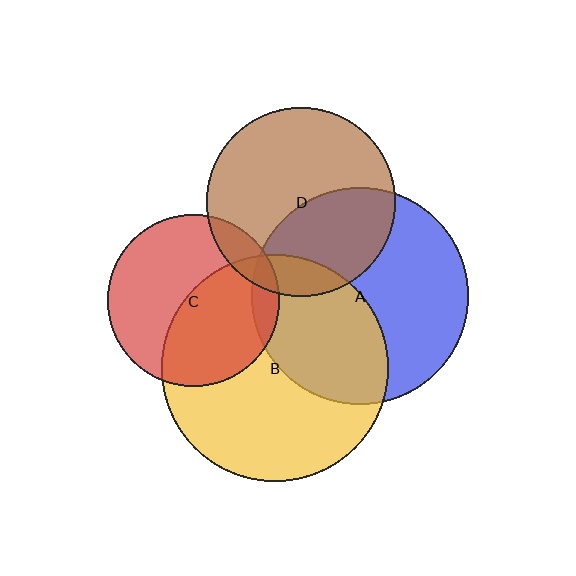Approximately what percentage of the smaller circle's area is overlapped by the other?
Approximately 10%.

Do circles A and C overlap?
Yes.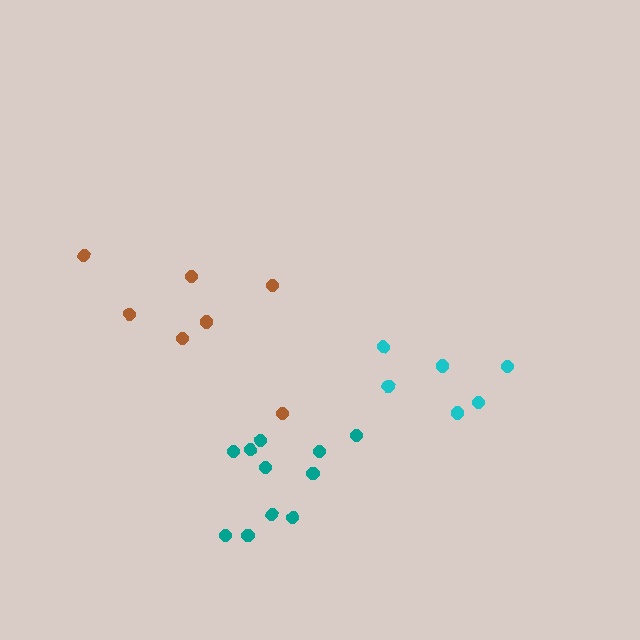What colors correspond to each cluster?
The clusters are colored: cyan, teal, brown.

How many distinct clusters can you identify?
There are 3 distinct clusters.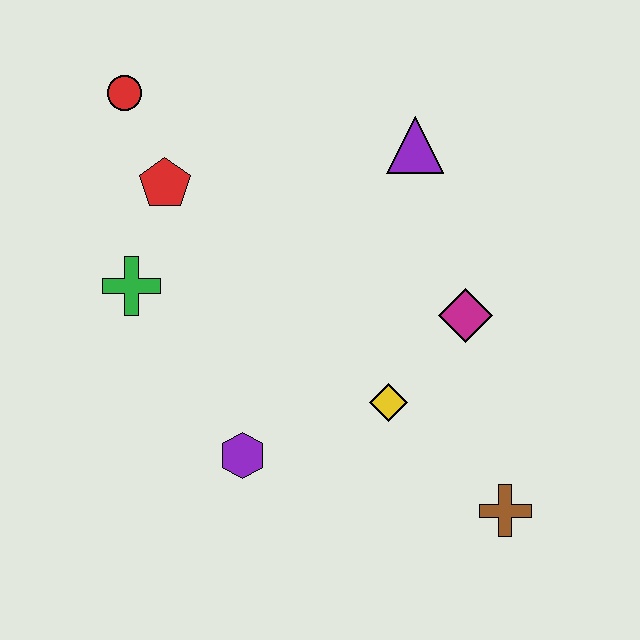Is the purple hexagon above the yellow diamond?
No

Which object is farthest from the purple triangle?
The brown cross is farthest from the purple triangle.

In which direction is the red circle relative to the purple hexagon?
The red circle is above the purple hexagon.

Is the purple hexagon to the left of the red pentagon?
No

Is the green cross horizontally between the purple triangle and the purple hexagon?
No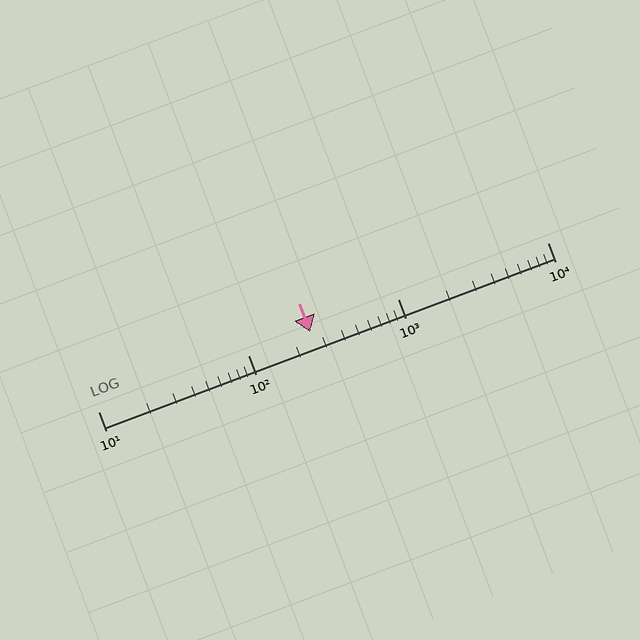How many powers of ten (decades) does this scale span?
The scale spans 3 decades, from 10 to 10000.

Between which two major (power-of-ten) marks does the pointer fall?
The pointer is between 100 and 1000.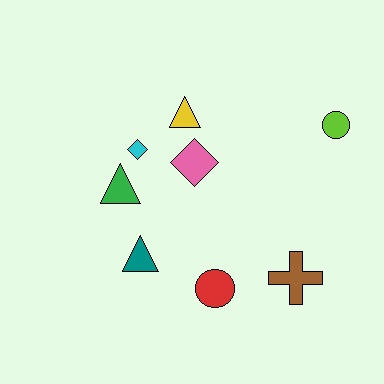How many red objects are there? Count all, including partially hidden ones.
There is 1 red object.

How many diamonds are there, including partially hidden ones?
There are 2 diamonds.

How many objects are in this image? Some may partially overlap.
There are 8 objects.